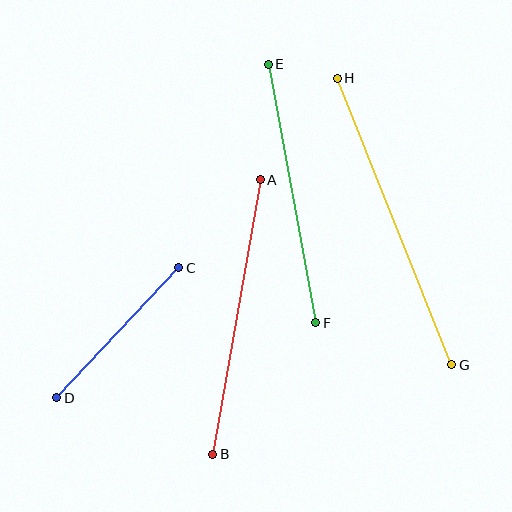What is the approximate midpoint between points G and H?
The midpoint is at approximately (394, 221) pixels.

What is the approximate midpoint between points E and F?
The midpoint is at approximately (292, 193) pixels.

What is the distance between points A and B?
The distance is approximately 279 pixels.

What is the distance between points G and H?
The distance is approximately 308 pixels.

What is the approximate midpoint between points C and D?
The midpoint is at approximately (118, 333) pixels.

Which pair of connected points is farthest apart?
Points G and H are farthest apart.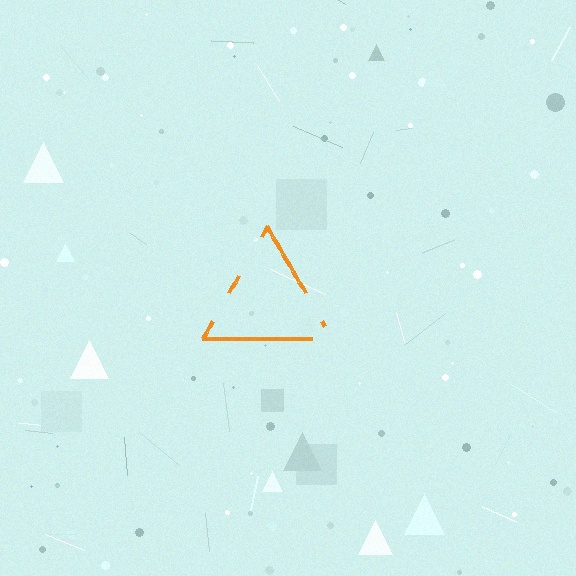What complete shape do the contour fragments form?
The contour fragments form a triangle.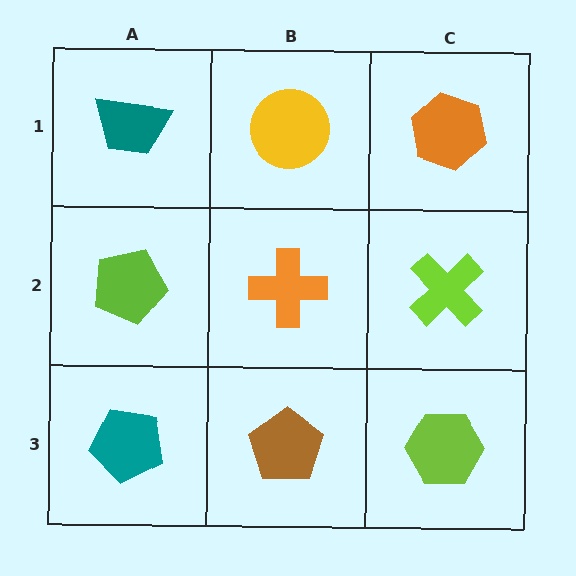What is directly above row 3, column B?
An orange cross.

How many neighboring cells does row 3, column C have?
2.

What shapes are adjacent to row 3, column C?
A lime cross (row 2, column C), a brown pentagon (row 3, column B).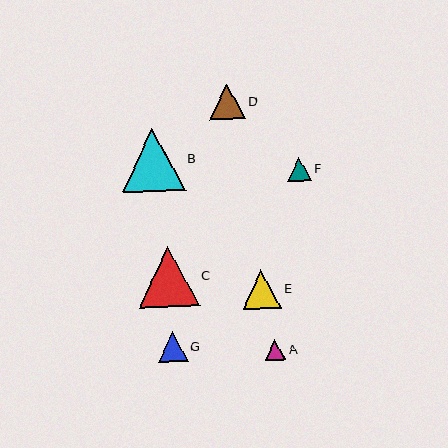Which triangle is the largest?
Triangle B is the largest with a size of approximately 63 pixels.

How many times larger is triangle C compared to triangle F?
Triangle C is approximately 2.5 times the size of triangle F.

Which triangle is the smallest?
Triangle A is the smallest with a size of approximately 20 pixels.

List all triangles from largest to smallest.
From largest to smallest: B, C, E, D, G, F, A.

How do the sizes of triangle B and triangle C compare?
Triangle B and triangle C are approximately the same size.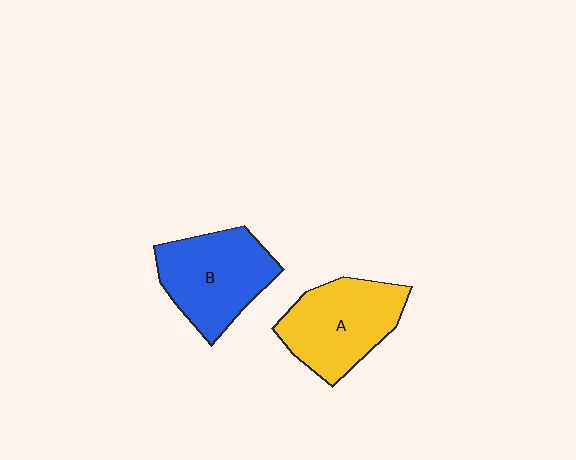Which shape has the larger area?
Shape B (blue).